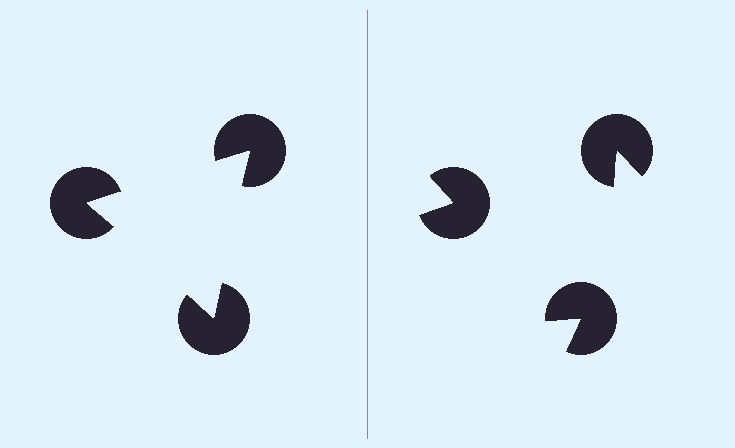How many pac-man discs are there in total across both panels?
6 — 3 on each side.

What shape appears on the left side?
An illusory triangle.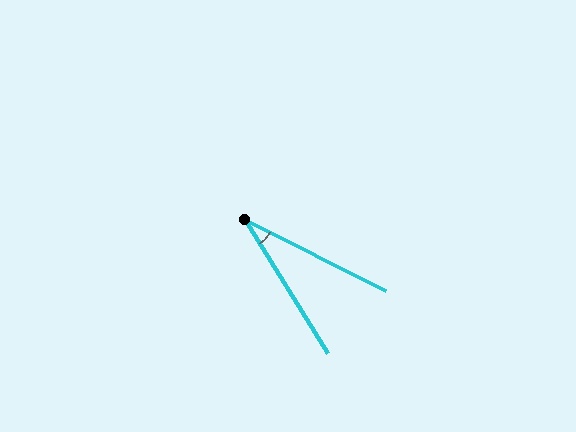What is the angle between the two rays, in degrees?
Approximately 32 degrees.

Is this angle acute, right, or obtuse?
It is acute.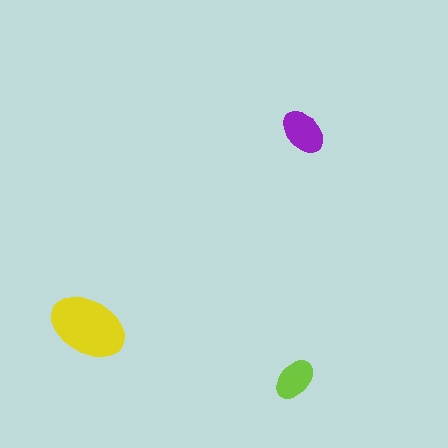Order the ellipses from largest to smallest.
the yellow one, the purple one, the lime one.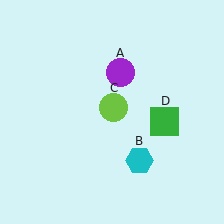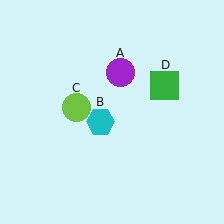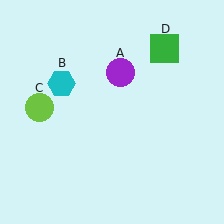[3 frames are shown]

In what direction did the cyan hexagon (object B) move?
The cyan hexagon (object B) moved up and to the left.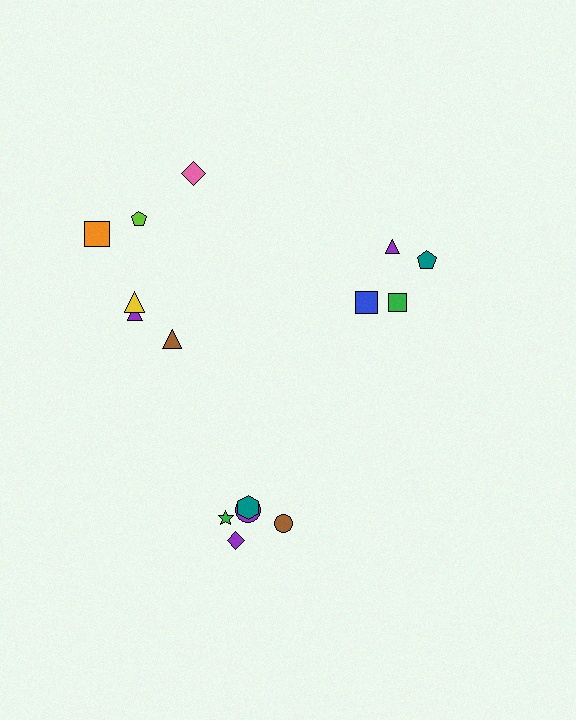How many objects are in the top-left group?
There are 6 objects.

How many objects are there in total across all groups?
There are 15 objects.